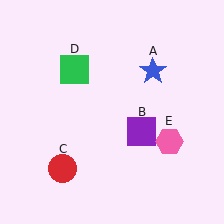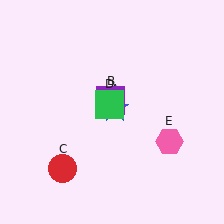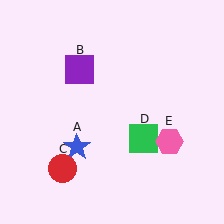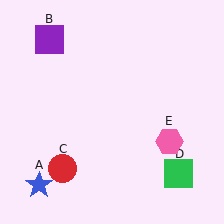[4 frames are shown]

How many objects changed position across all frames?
3 objects changed position: blue star (object A), purple square (object B), green square (object D).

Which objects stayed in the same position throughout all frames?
Red circle (object C) and pink hexagon (object E) remained stationary.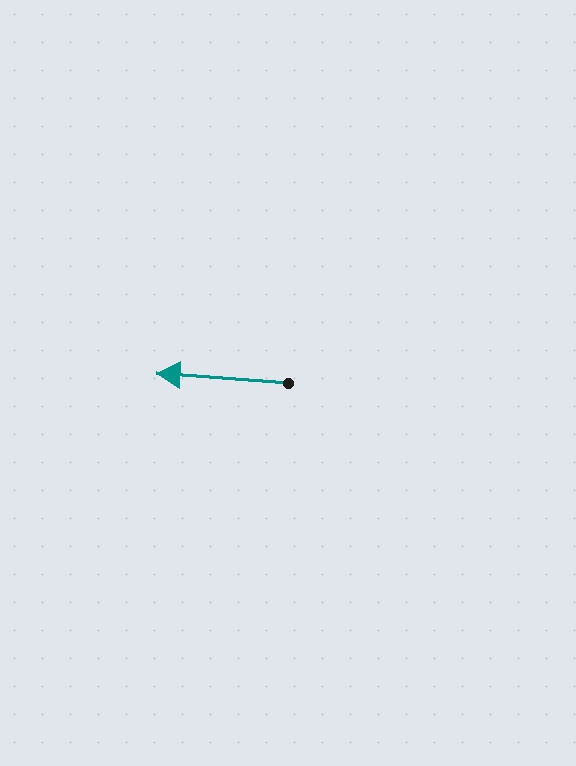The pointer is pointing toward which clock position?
Roughly 9 o'clock.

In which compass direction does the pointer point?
West.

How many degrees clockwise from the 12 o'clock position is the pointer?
Approximately 274 degrees.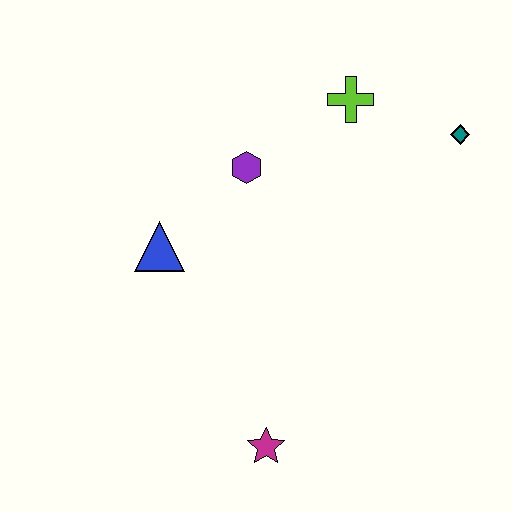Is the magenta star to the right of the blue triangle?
Yes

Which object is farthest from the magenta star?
The teal diamond is farthest from the magenta star.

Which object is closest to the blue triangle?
The purple hexagon is closest to the blue triangle.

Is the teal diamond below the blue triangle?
No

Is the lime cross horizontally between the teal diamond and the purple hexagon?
Yes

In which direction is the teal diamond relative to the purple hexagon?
The teal diamond is to the right of the purple hexagon.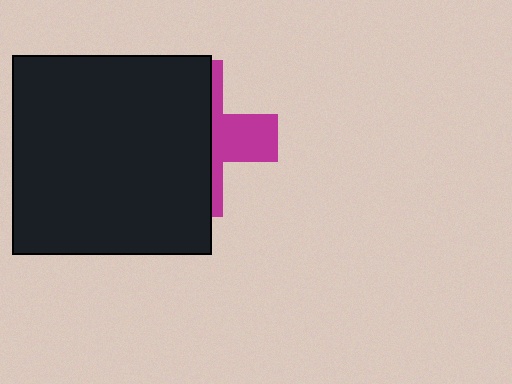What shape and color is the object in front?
The object in front is a black square.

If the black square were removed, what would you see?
You would see the complete magenta cross.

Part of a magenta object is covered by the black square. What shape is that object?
It is a cross.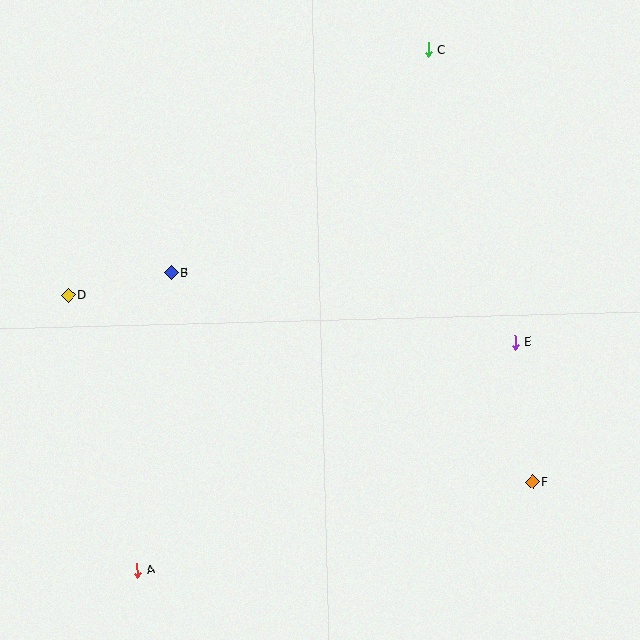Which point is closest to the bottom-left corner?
Point A is closest to the bottom-left corner.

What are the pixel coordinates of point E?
Point E is at (515, 342).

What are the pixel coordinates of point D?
Point D is at (69, 295).